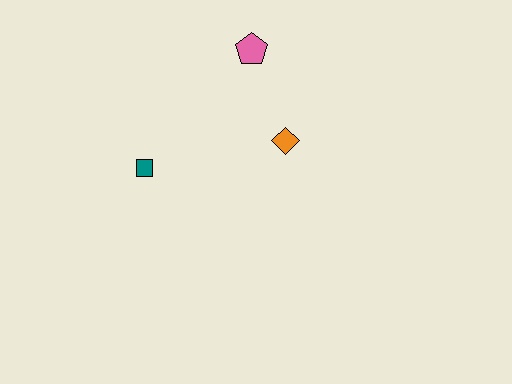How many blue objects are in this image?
There are no blue objects.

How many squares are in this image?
There is 1 square.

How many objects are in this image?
There are 3 objects.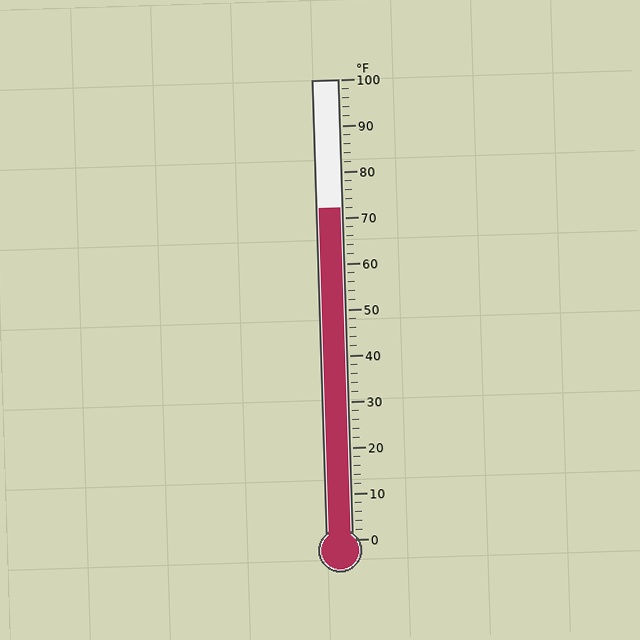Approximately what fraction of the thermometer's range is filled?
The thermometer is filled to approximately 70% of its range.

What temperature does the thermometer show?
The thermometer shows approximately 72°F.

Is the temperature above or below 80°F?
The temperature is below 80°F.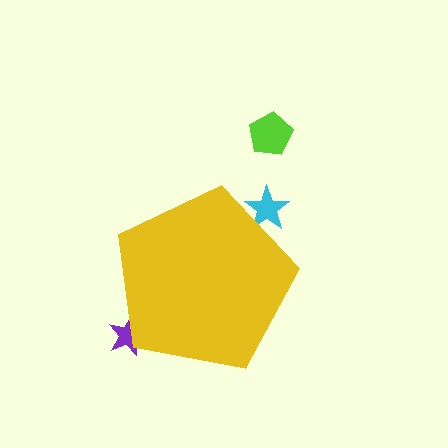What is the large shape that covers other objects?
A yellow pentagon.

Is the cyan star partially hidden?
Yes, the cyan star is partially hidden behind the yellow pentagon.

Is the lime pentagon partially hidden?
No, the lime pentagon is fully visible.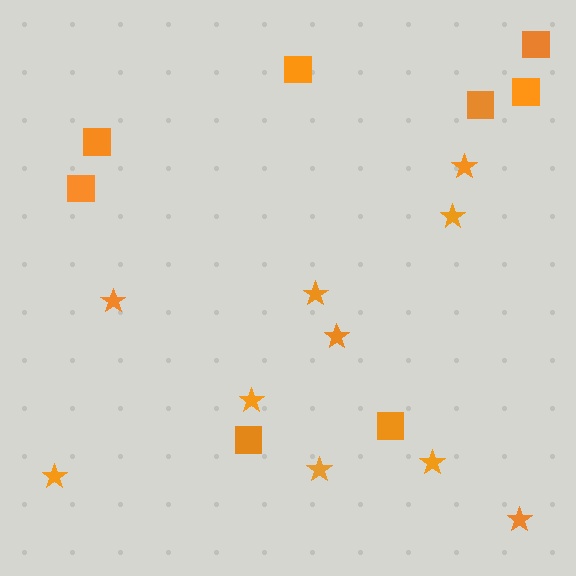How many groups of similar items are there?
There are 2 groups: one group of stars (10) and one group of squares (8).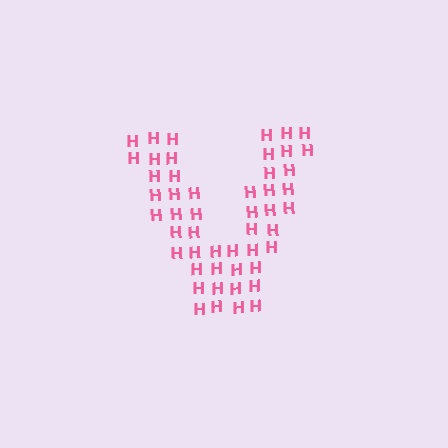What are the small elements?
The small elements are letter H's.